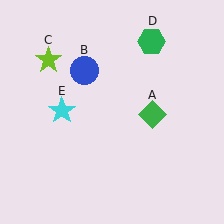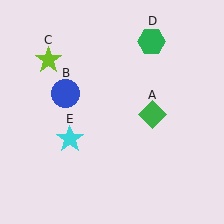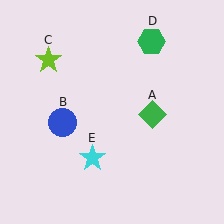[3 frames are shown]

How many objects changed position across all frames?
2 objects changed position: blue circle (object B), cyan star (object E).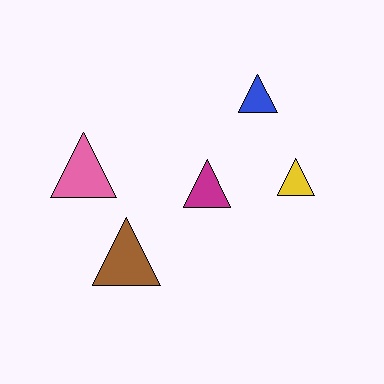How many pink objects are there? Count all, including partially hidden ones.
There is 1 pink object.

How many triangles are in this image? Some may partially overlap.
There are 5 triangles.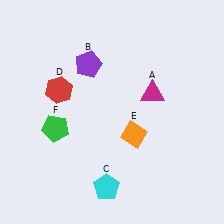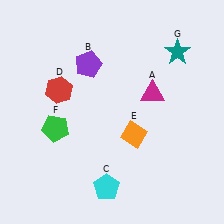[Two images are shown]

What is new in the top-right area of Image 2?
A teal star (G) was added in the top-right area of Image 2.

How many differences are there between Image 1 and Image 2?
There is 1 difference between the two images.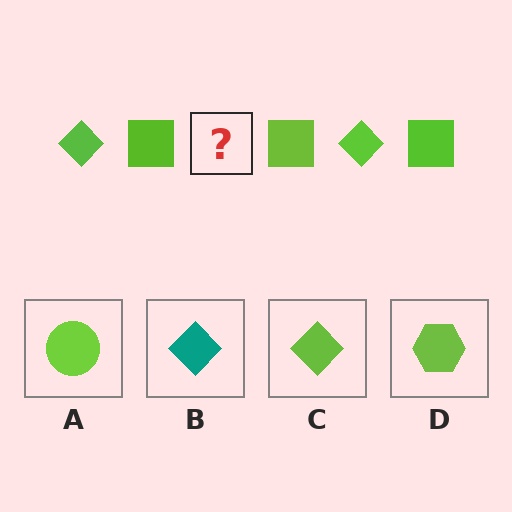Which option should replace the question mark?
Option C.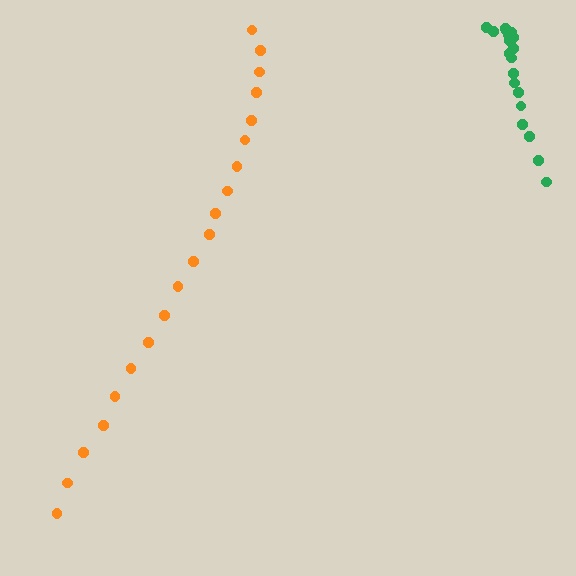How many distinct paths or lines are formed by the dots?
There are 2 distinct paths.